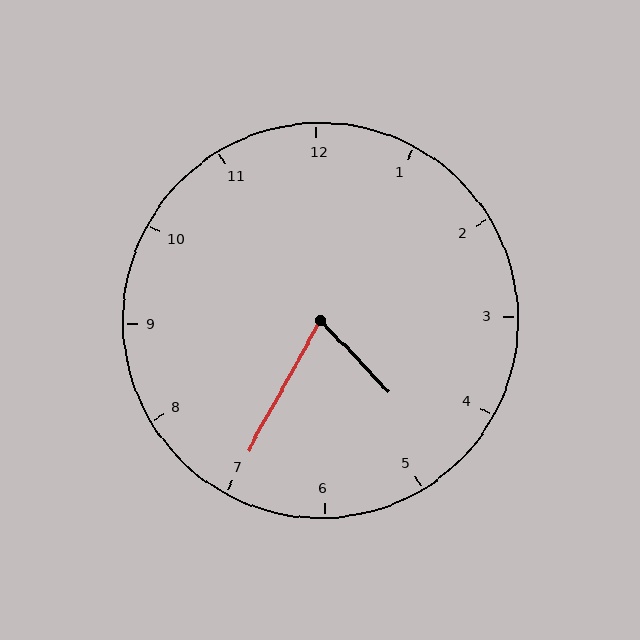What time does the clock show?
4:35.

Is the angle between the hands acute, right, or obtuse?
It is acute.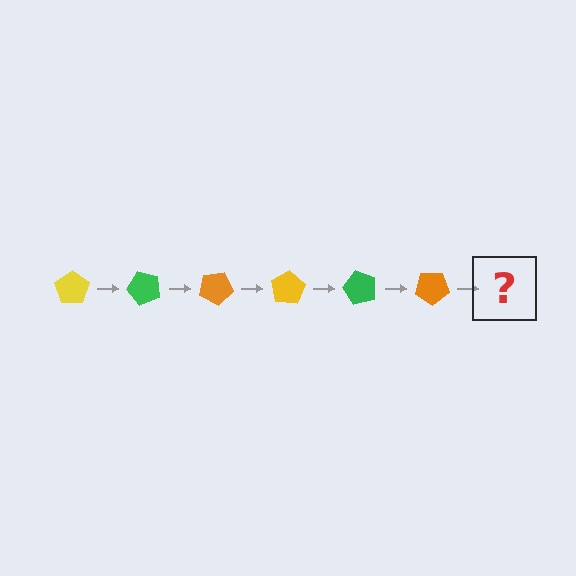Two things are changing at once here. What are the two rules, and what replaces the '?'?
The two rules are that it rotates 50 degrees each step and the color cycles through yellow, green, and orange. The '?' should be a yellow pentagon, rotated 300 degrees from the start.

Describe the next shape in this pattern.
It should be a yellow pentagon, rotated 300 degrees from the start.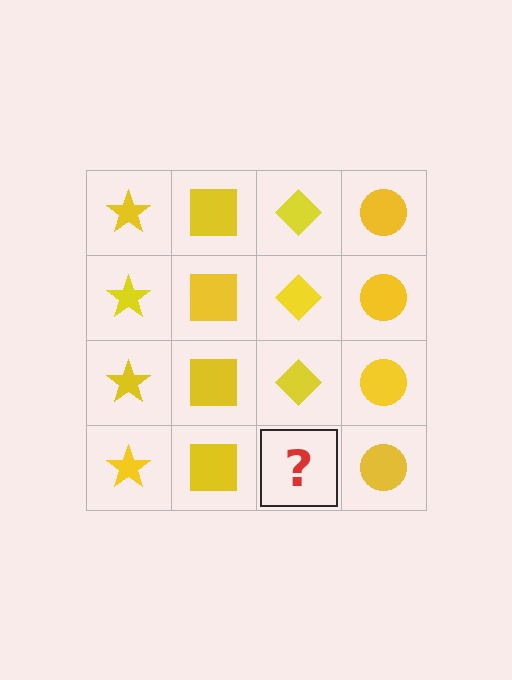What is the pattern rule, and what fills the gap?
The rule is that each column has a consistent shape. The gap should be filled with a yellow diamond.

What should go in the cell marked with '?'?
The missing cell should contain a yellow diamond.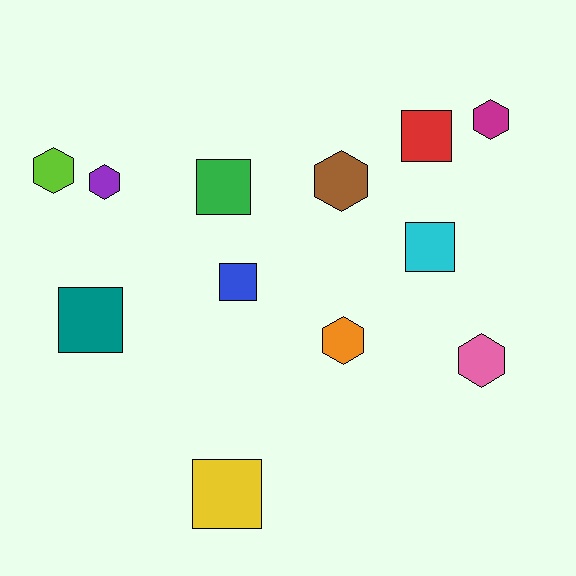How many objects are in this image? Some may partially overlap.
There are 12 objects.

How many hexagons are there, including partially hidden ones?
There are 6 hexagons.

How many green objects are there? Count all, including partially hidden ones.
There is 1 green object.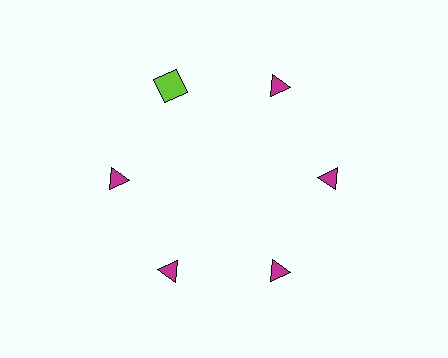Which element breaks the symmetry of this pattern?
The lime square at roughly the 11 o'clock position breaks the symmetry. All other shapes are magenta triangles.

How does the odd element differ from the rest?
It differs in both color (lime instead of magenta) and shape (square instead of triangle).